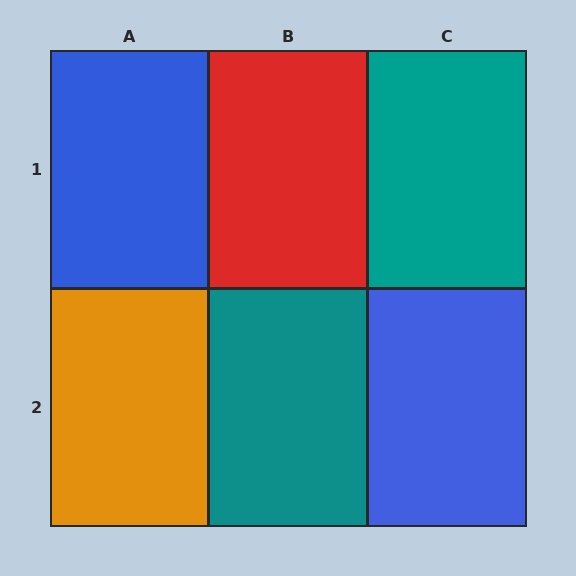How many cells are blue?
2 cells are blue.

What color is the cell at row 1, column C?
Teal.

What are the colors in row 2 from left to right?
Orange, teal, blue.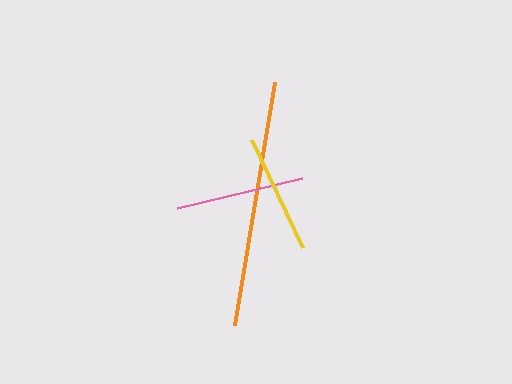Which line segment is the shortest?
The yellow line is the shortest at approximately 119 pixels.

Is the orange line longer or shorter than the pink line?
The orange line is longer than the pink line.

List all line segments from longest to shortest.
From longest to shortest: orange, pink, yellow.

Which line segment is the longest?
The orange line is the longest at approximately 246 pixels.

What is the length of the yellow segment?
The yellow segment is approximately 119 pixels long.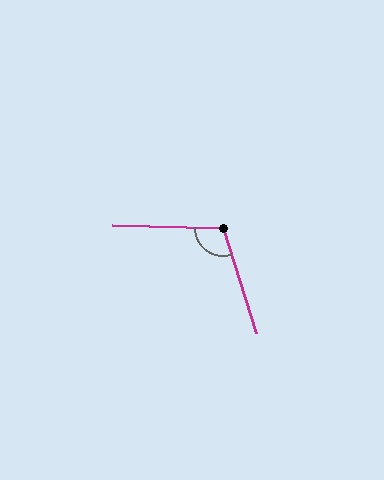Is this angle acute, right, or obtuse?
It is obtuse.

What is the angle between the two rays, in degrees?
Approximately 109 degrees.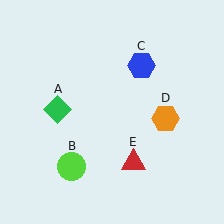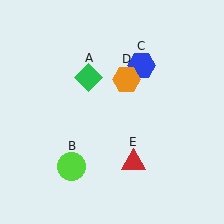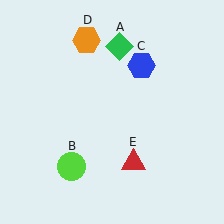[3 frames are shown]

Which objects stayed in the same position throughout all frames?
Lime circle (object B) and blue hexagon (object C) and red triangle (object E) remained stationary.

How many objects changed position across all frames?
2 objects changed position: green diamond (object A), orange hexagon (object D).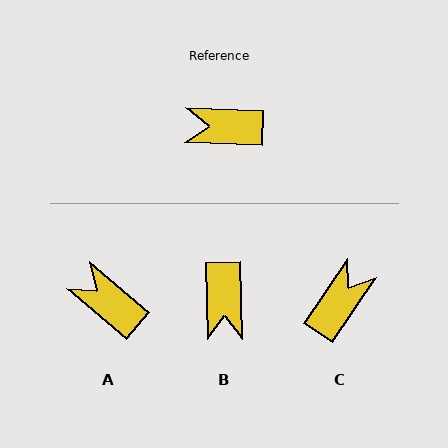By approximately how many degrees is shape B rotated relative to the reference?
Approximately 93 degrees counter-clockwise.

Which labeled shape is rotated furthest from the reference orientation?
C, about 122 degrees away.